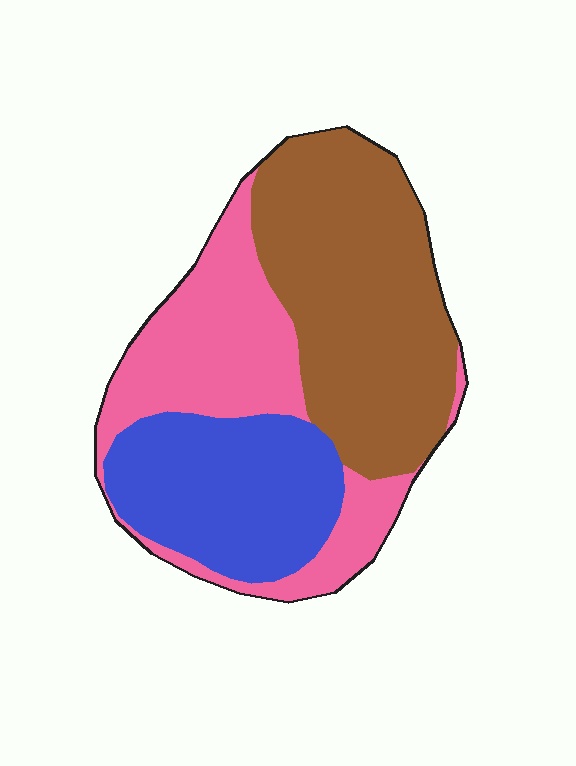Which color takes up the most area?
Brown, at roughly 40%.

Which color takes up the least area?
Blue, at roughly 25%.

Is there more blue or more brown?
Brown.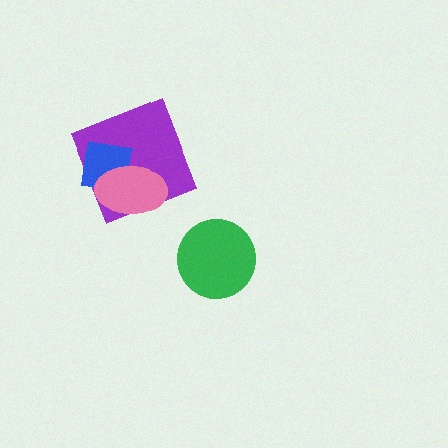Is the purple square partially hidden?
Yes, it is partially covered by another shape.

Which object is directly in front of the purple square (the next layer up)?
The blue square is directly in front of the purple square.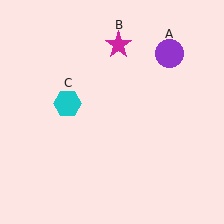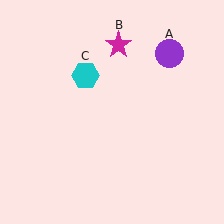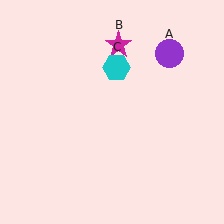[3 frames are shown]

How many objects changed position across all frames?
1 object changed position: cyan hexagon (object C).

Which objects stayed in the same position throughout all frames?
Purple circle (object A) and magenta star (object B) remained stationary.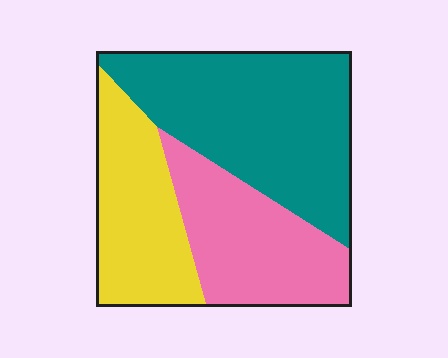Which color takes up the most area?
Teal, at roughly 45%.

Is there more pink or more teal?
Teal.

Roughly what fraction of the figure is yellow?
Yellow takes up between a quarter and a half of the figure.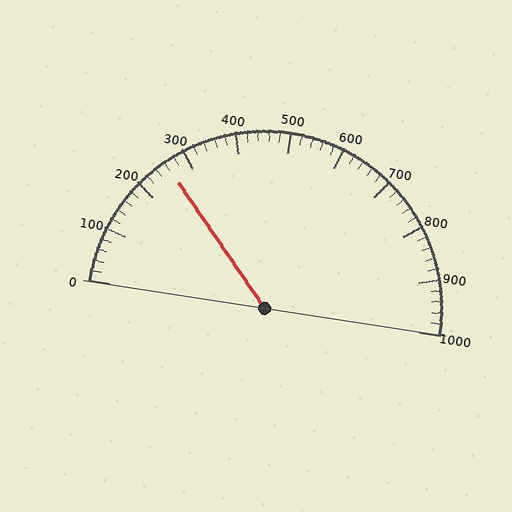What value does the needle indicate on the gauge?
The needle indicates approximately 260.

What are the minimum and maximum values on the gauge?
The gauge ranges from 0 to 1000.